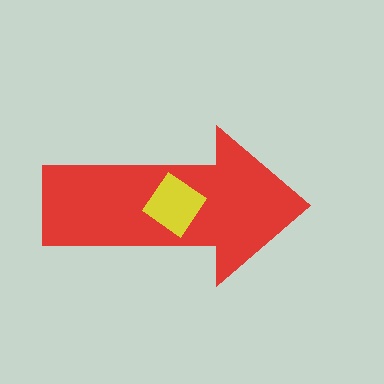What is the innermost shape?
The yellow diamond.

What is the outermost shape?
The red arrow.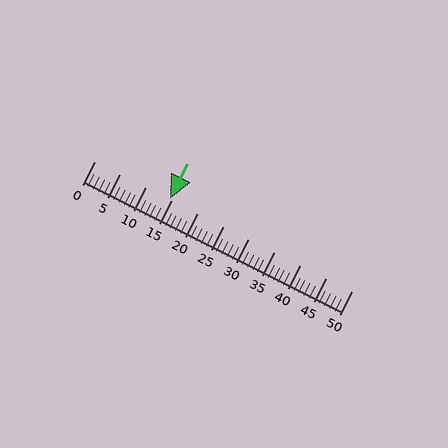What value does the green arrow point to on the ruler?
The green arrow points to approximately 15.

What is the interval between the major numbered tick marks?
The major tick marks are spaced 5 units apart.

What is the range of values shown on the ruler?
The ruler shows values from 0 to 50.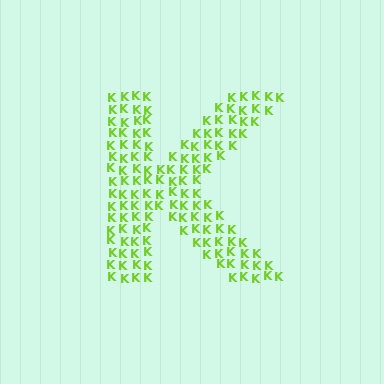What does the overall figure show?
The overall figure shows the letter K.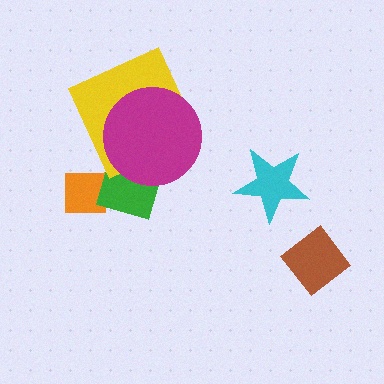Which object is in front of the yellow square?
The magenta circle is in front of the yellow square.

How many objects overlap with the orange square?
1 object overlaps with the orange square.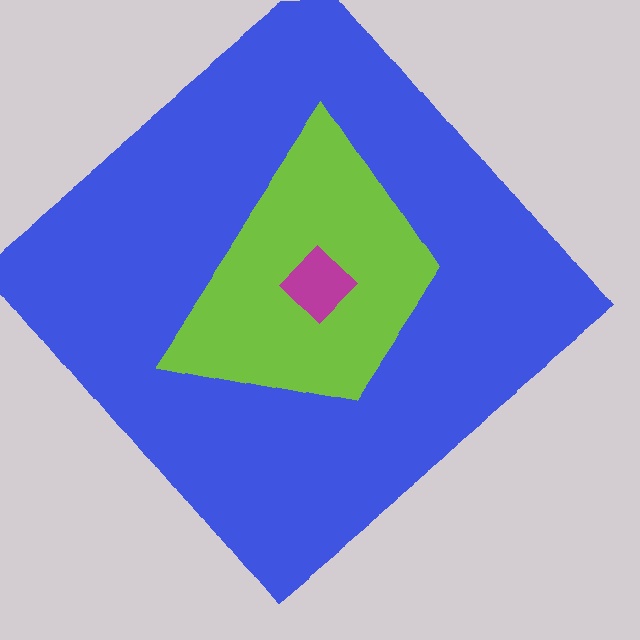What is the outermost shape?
The blue diamond.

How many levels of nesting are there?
3.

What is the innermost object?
The magenta diamond.